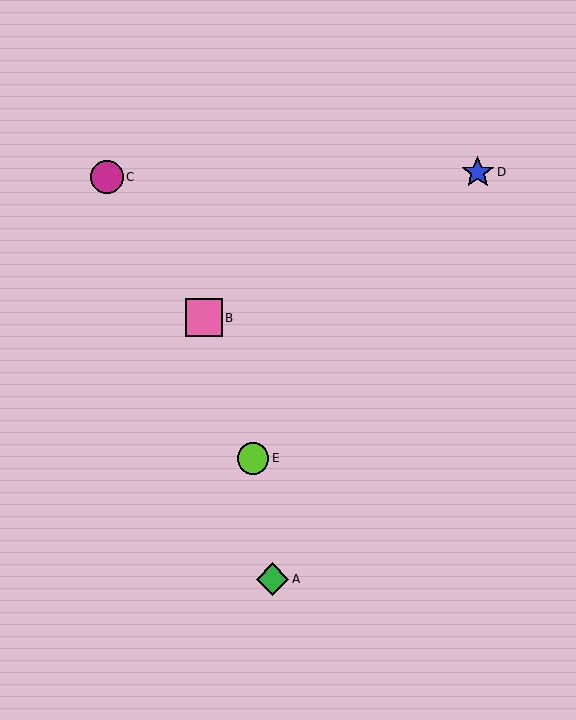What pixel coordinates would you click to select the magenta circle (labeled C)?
Click at (107, 177) to select the magenta circle C.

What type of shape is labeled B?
Shape B is a pink square.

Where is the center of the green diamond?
The center of the green diamond is at (273, 579).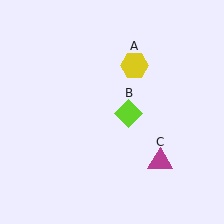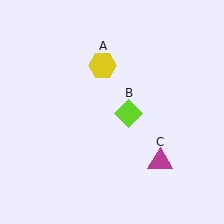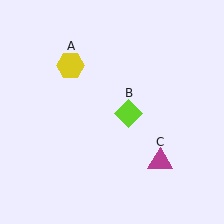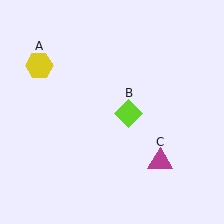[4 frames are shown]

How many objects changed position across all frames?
1 object changed position: yellow hexagon (object A).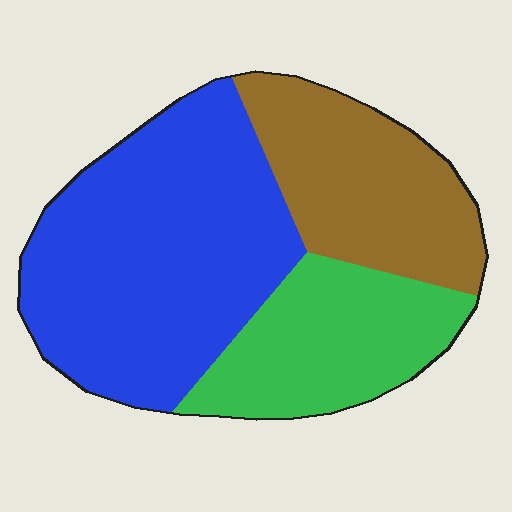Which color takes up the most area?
Blue, at roughly 50%.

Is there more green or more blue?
Blue.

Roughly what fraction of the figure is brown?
Brown covers about 25% of the figure.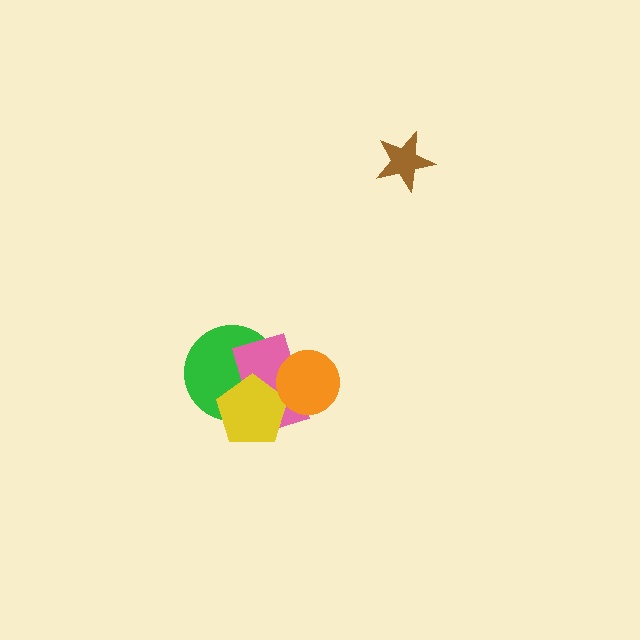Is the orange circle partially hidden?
No, no other shape covers it.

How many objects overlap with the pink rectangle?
3 objects overlap with the pink rectangle.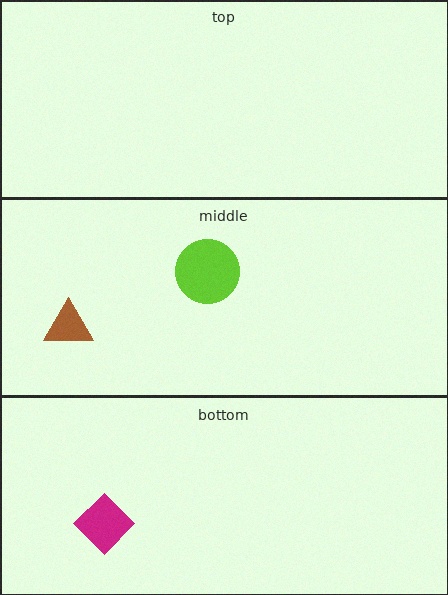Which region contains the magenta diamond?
The bottom region.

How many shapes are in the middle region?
2.